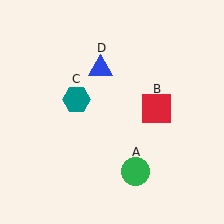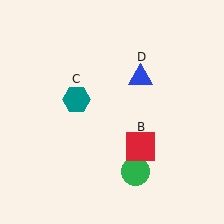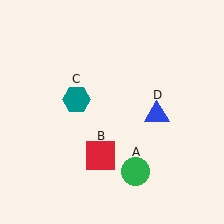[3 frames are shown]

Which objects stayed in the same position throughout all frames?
Green circle (object A) and teal hexagon (object C) remained stationary.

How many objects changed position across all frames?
2 objects changed position: red square (object B), blue triangle (object D).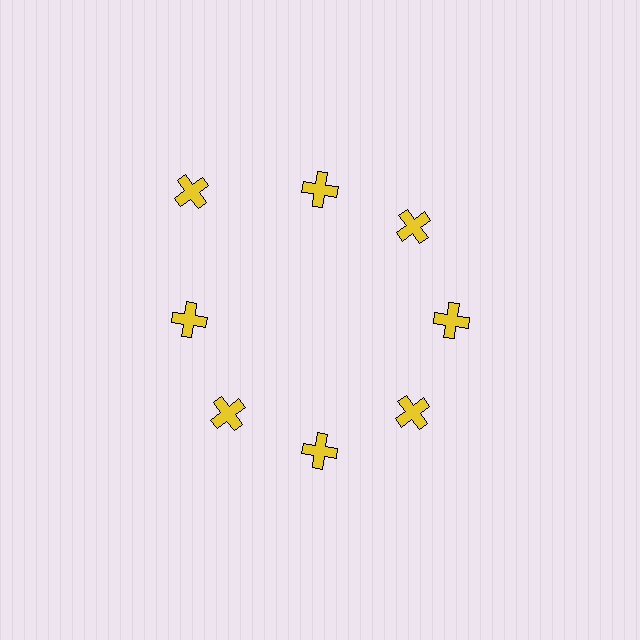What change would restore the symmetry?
The symmetry would be restored by moving it inward, back onto the ring so that all 8 crosses sit at equal angles and equal distance from the center.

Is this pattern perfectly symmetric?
No. The 8 yellow crosses are arranged in a ring, but one element near the 10 o'clock position is pushed outward from the center, breaking the 8-fold rotational symmetry.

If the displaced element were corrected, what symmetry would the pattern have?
It would have 8-fold rotational symmetry — the pattern would map onto itself every 45 degrees.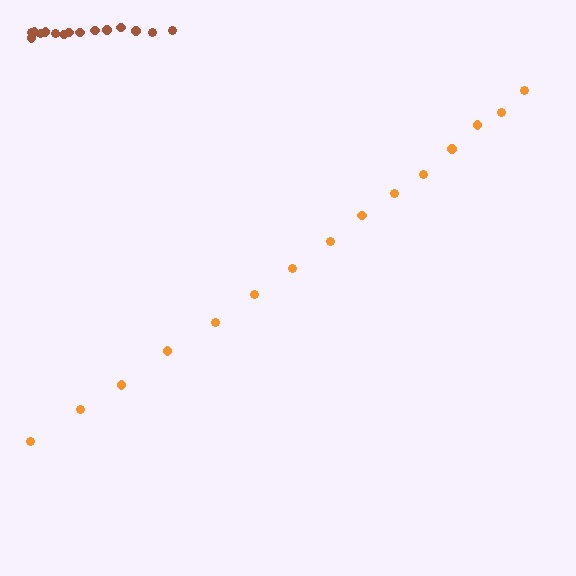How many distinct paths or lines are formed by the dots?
There are 2 distinct paths.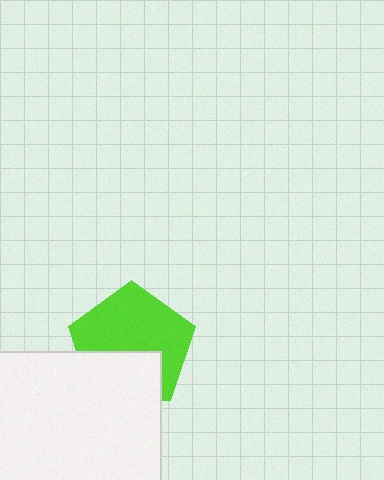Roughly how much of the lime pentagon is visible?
About half of it is visible (roughly 64%).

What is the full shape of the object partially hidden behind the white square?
The partially hidden object is a lime pentagon.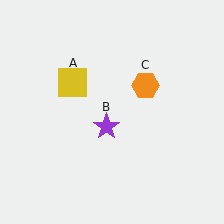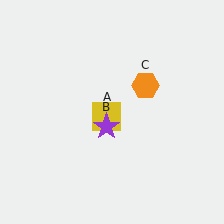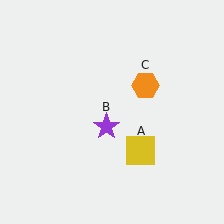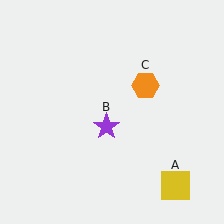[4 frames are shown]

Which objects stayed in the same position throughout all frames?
Purple star (object B) and orange hexagon (object C) remained stationary.